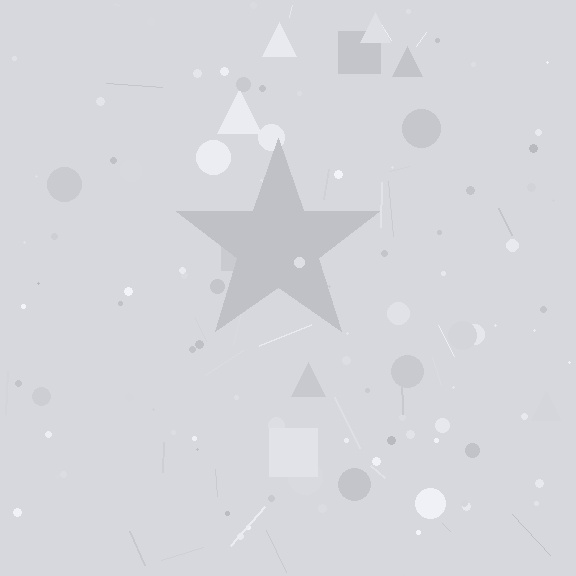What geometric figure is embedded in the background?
A star is embedded in the background.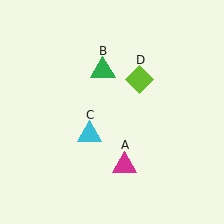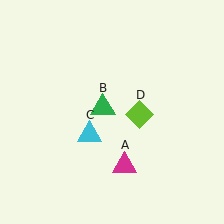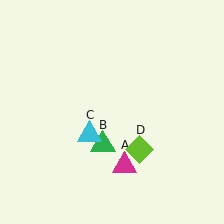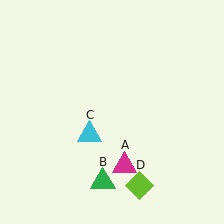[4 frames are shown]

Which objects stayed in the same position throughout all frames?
Magenta triangle (object A) and cyan triangle (object C) remained stationary.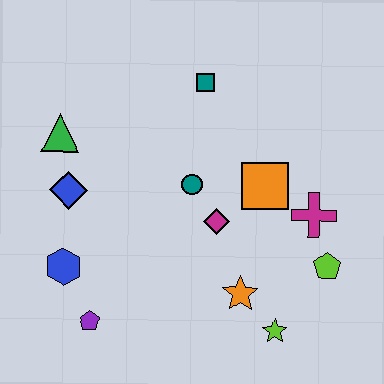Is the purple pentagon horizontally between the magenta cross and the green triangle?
Yes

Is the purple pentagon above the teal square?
No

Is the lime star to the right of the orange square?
Yes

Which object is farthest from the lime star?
The green triangle is farthest from the lime star.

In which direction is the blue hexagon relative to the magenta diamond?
The blue hexagon is to the left of the magenta diamond.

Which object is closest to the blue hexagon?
The purple pentagon is closest to the blue hexagon.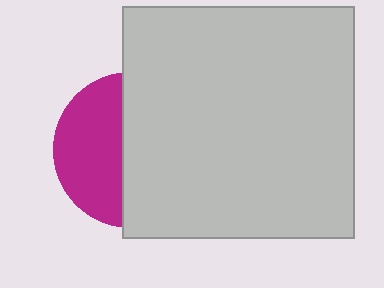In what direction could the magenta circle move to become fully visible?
The magenta circle could move left. That would shift it out from behind the light gray square entirely.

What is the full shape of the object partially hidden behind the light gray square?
The partially hidden object is a magenta circle.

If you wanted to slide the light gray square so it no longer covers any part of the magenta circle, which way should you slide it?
Slide it right — that is the most direct way to separate the two shapes.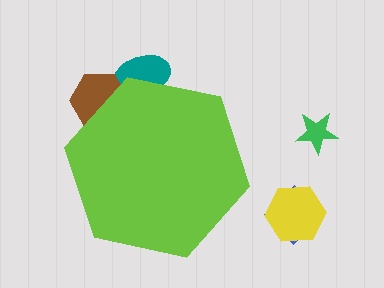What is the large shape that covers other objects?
A lime hexagon.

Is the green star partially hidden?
No, the green star is fully visible.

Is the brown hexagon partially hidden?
Yes, the brown hexagon is partially hidden behind the lime hexagon.